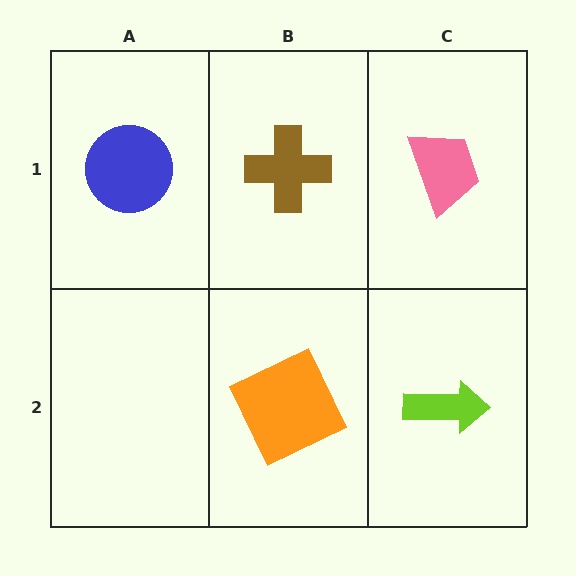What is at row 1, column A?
A blue circle.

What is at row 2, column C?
A lime arrow.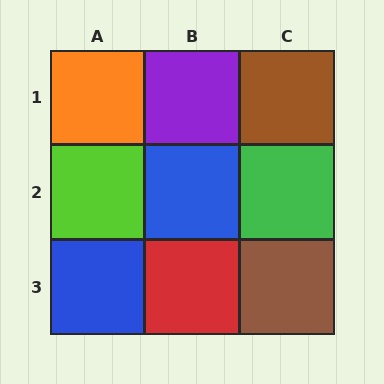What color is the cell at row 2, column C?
Green.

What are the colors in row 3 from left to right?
Blue, red, brown.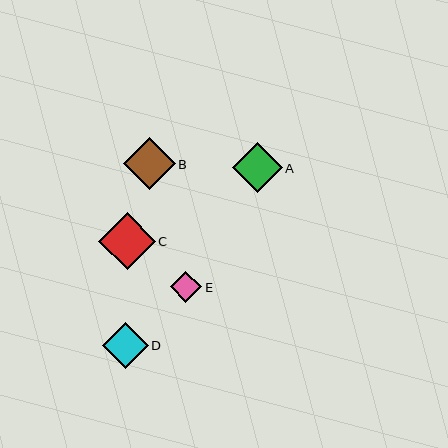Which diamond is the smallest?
Diamond E is the smallest with a size of approximately 32 pixels.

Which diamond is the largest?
Diamond C is the largest with a size of approximately 56 pixels.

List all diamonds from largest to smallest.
From largest to smallest: C, B, A, D, E.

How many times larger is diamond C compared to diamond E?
Diamond C is approximately 1.8 times the size of diamond E.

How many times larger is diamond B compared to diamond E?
Diamond B is approximately 1.6 times the size of diamond E.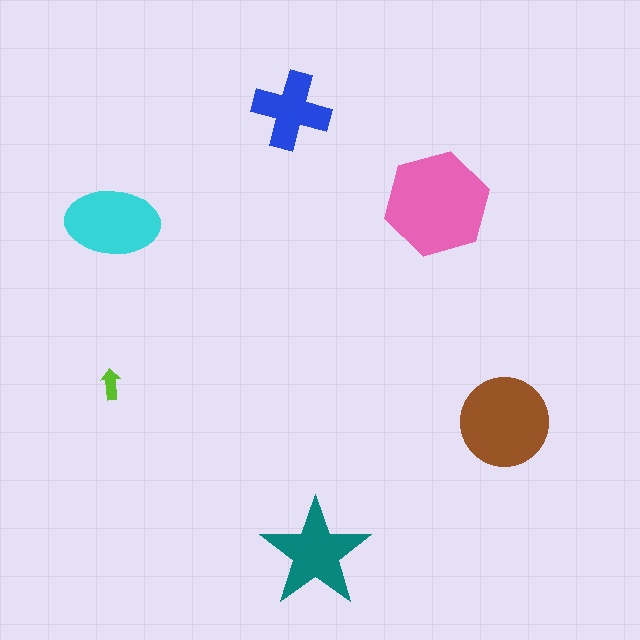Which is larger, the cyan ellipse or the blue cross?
The cyan ellipse.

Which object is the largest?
The pink hexagon.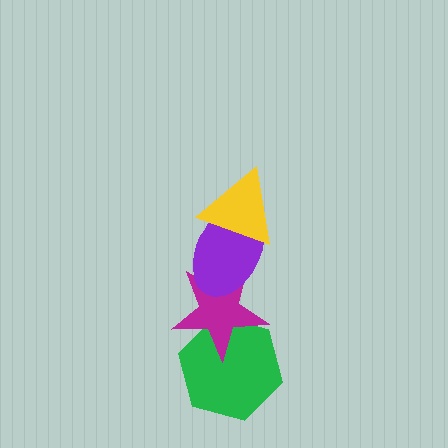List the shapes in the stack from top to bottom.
From top to bottom: the yellow triangle, the purple ellipse, the magenta star, the green hexagon.